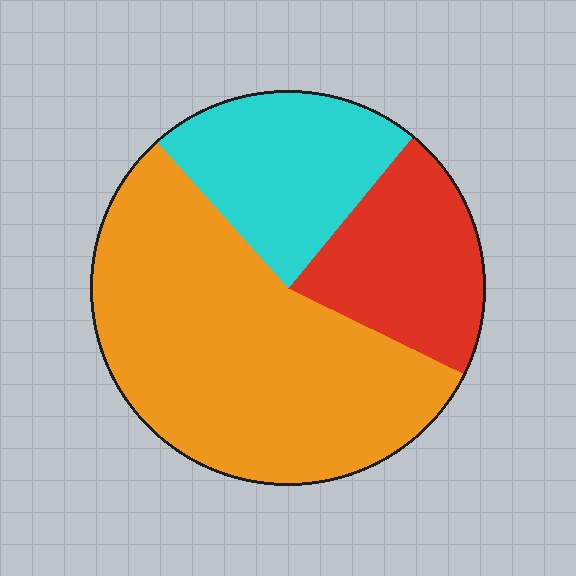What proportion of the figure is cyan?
Cyan takes up about one quarter (1/4) of the figure.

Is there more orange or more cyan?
Orange.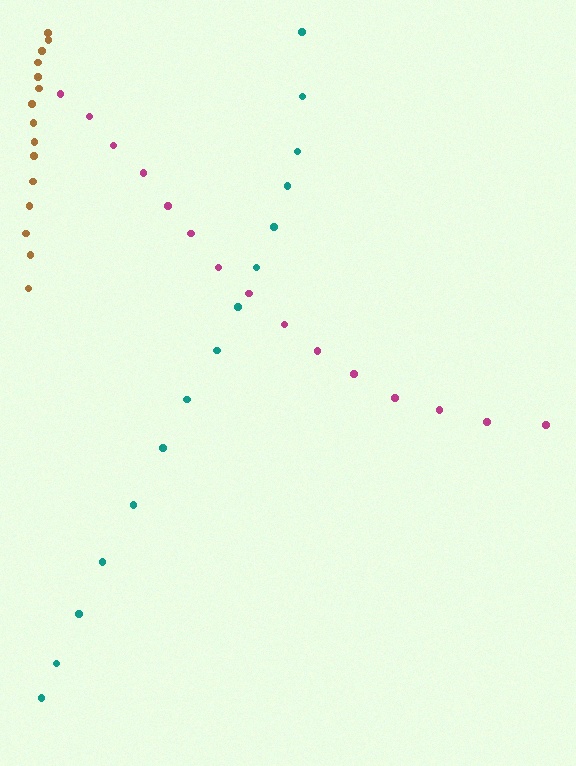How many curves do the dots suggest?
There are 3 distinct paths.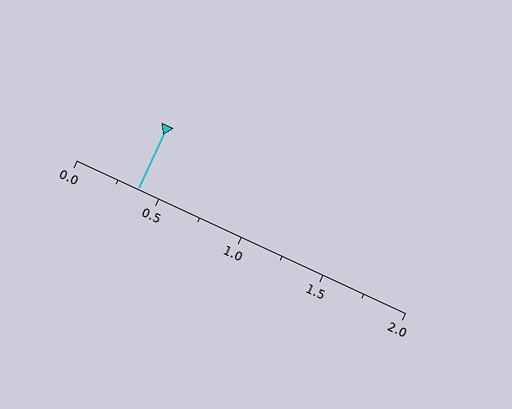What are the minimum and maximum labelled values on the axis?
The axis runs from 0.0 to 2.0.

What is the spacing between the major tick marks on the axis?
The major ticks are spaced 0.5 apart.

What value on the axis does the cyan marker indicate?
The marker indicates approximately 0.38.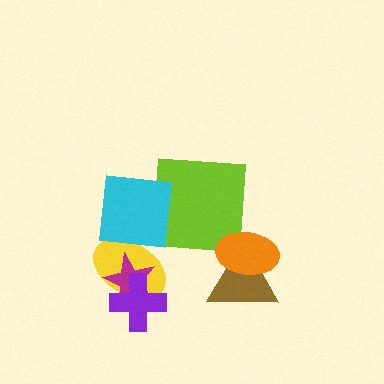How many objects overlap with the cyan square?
2 objects overlap with the cyan square.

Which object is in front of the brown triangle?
The orange ellipse is in front of the brown triangle.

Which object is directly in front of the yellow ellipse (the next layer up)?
The magenta star is directly in front of the yellow ellipse.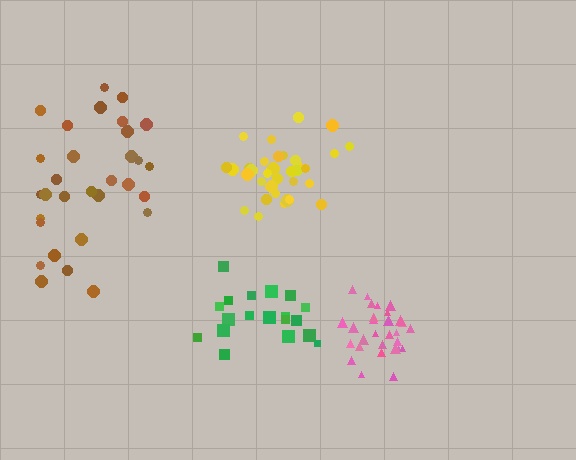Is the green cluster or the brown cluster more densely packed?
Green.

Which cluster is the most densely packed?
Pink.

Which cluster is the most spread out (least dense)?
Brown.